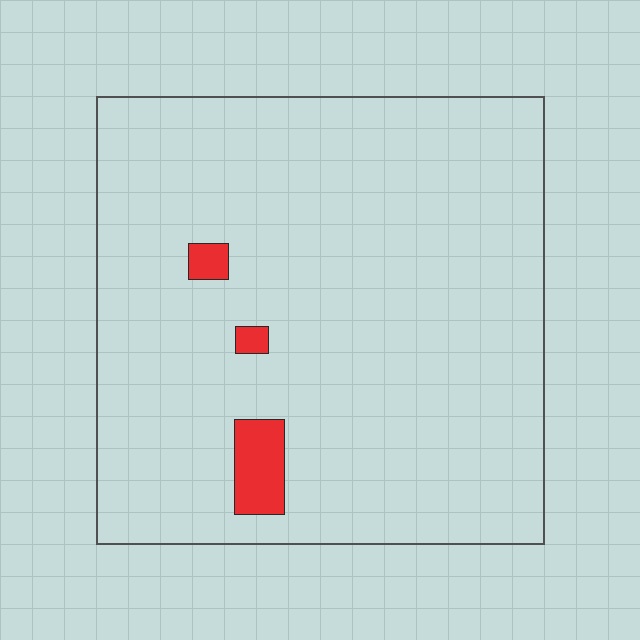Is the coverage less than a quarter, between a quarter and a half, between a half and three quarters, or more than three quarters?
Less than a quarter.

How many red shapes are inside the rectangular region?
3.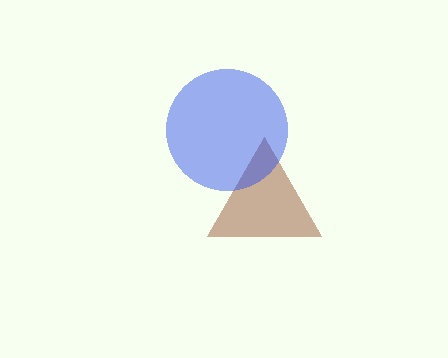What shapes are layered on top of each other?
The layered shapes are: a brown triangle, a blue circle.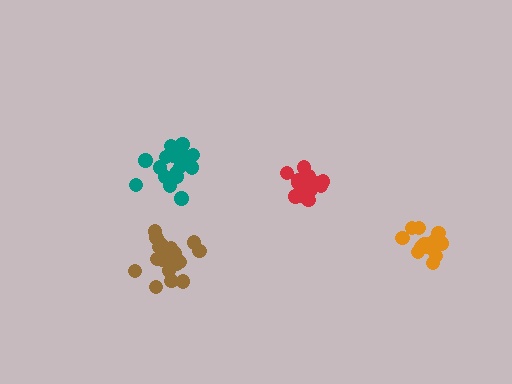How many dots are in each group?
Group 1: 21 dots, Group 2: 21 dots, Group 3: 15 dots, Group 4: 16 dots (73 total).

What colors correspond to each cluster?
The clusters are colored: brown, teal, orange, red.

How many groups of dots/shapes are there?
There are 4 groups.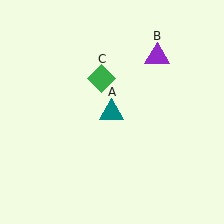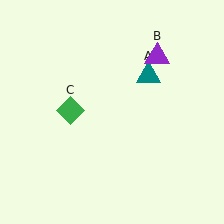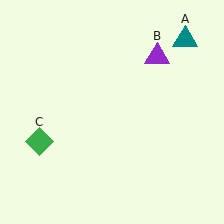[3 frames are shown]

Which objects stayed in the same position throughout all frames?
Purple triangle (object B) remained stationary.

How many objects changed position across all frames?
2 objects changed position: teal triangle (object A), green diamond (object C).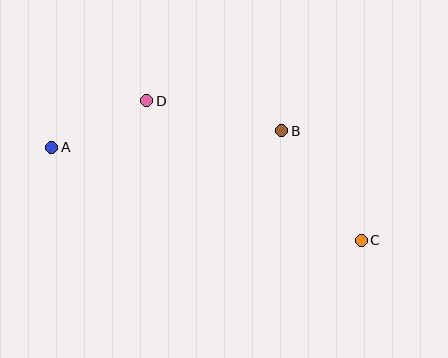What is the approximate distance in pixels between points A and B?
The distance between A and B is approximately 231 pixels.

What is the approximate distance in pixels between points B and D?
The distance between B and D is approximately 138 pixels.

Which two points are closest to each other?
Points A and D are closest to each other.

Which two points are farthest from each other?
Points A and C are farthest from each other.